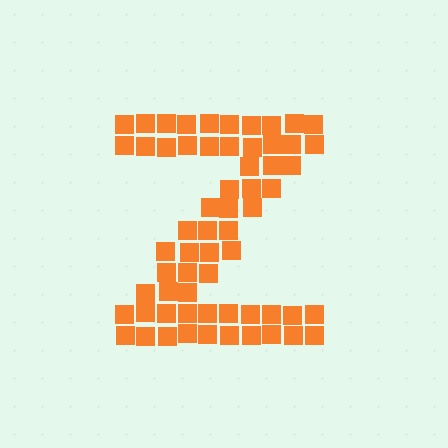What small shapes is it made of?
It is made of small squares.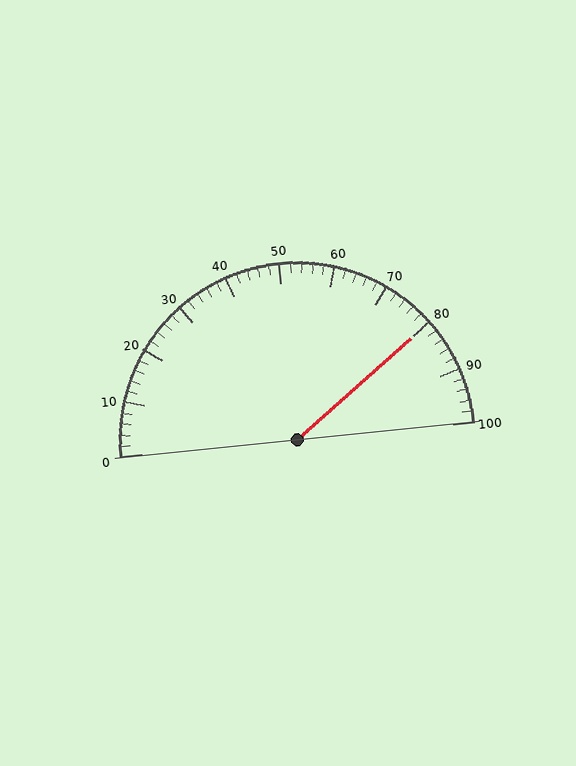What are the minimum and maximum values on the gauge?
The gauge ranges from 0 to 100.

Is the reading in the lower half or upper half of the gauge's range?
The reading is in the upper half of the range (0 to 100).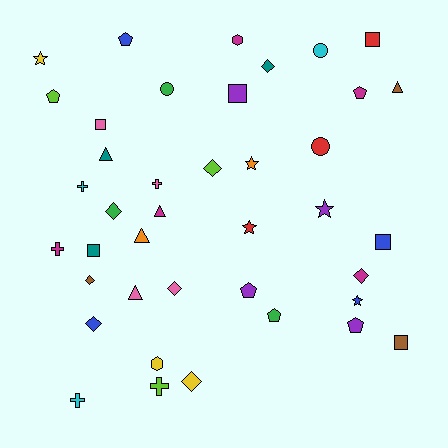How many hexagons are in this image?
There are 2 hexagons.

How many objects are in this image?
There are 40 objects.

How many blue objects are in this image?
There are 4 blue objects.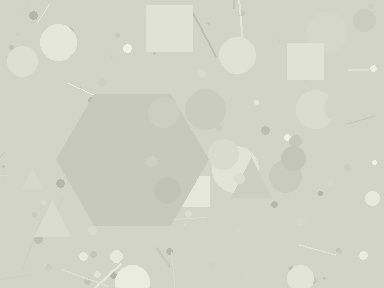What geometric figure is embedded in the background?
A hexagon is embedded in the background.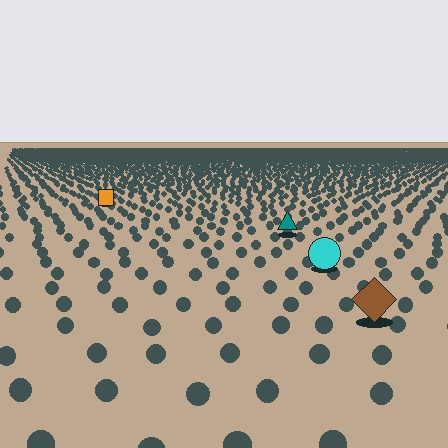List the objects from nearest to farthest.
From nearest to farthest: the brown diamond, the cyan circle, the teal triangle, the orange square.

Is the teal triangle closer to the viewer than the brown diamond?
No. The brown diamond is closer — you can tell from the texture gradient: the ground texture is coarser near it.